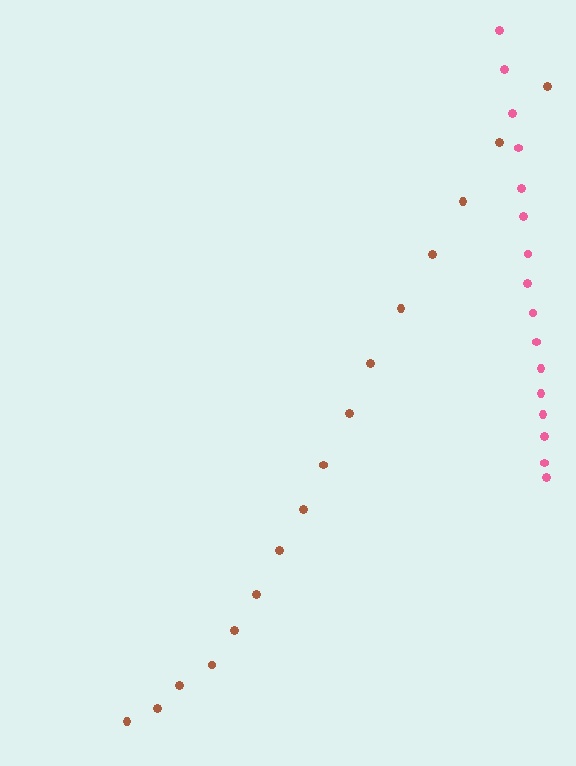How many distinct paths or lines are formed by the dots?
There are 2 distinct paths.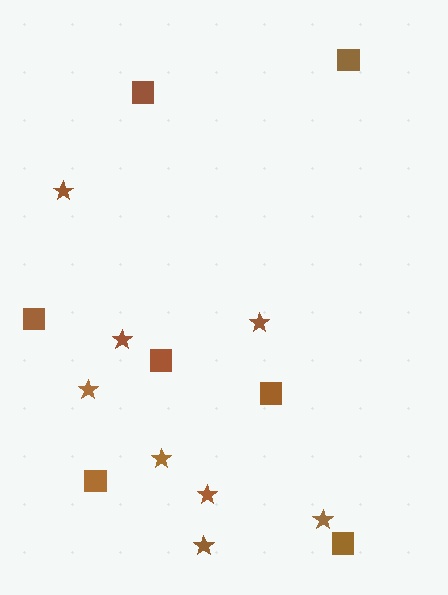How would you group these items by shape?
There are 2 groups: one group of stars (8) and one group of squares (7).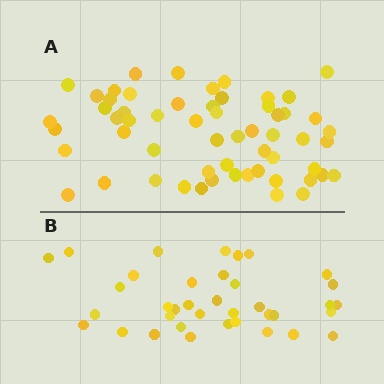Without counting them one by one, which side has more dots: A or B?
Region A (the top region) has more dots.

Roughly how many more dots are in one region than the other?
Region A has approximately 20 more dots than region B.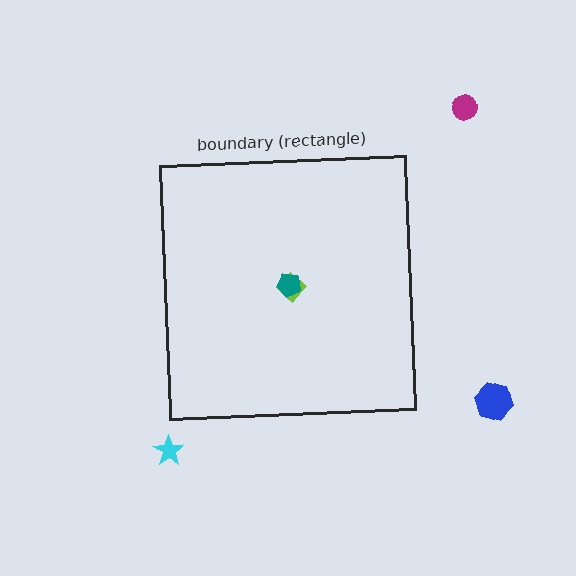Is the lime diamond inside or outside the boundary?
Inside.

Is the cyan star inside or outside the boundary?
Outside.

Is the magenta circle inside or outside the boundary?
Outside.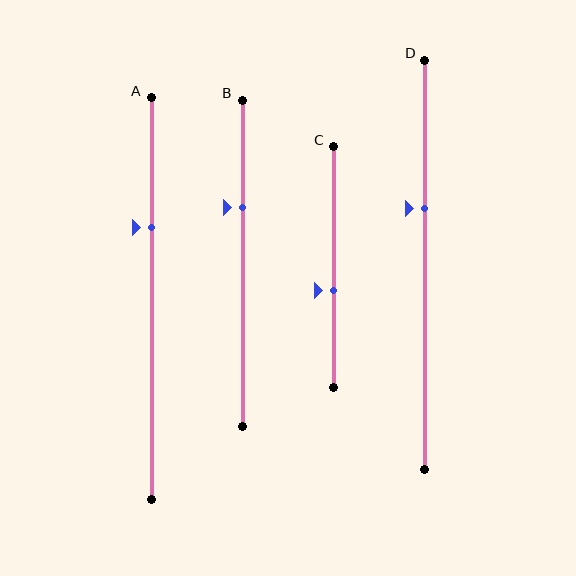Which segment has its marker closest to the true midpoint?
Segment C has its marker closest to the true midpoint.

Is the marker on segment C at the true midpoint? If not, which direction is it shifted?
No, the marker on segment C is shifted downward by about 10% of the segment length.